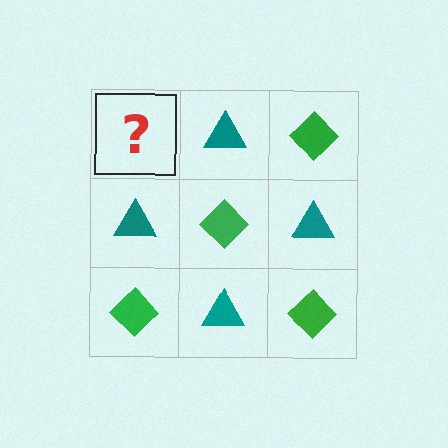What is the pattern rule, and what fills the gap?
The rule is that it alternates green diamond and teal triangle in a checkerboard pattern. The gap should be filled with a green diamond.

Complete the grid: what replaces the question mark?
The question mark should be replaced with a green diamond.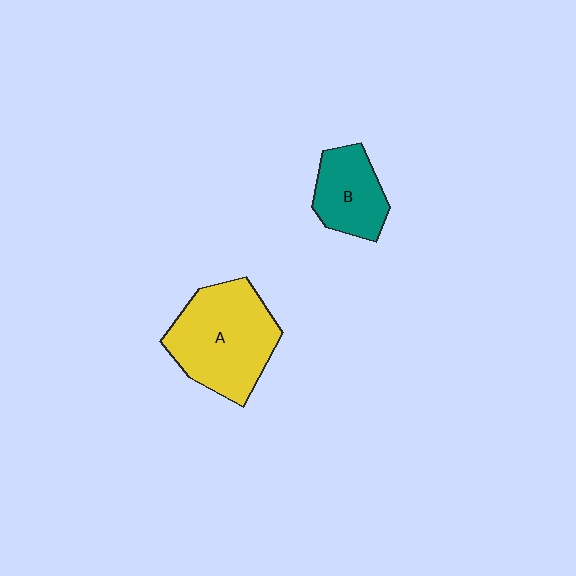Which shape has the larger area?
Shape A (yellow).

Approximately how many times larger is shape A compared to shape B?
Approximately 1.8 times.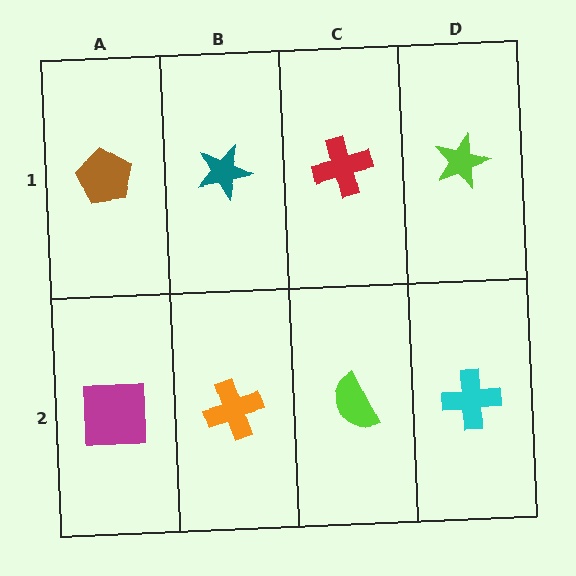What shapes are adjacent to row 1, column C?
A lime semicircle (row 2, column C), a teal star (row 1, column B), a lime star (row 1, column D).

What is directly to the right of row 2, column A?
An orange cross.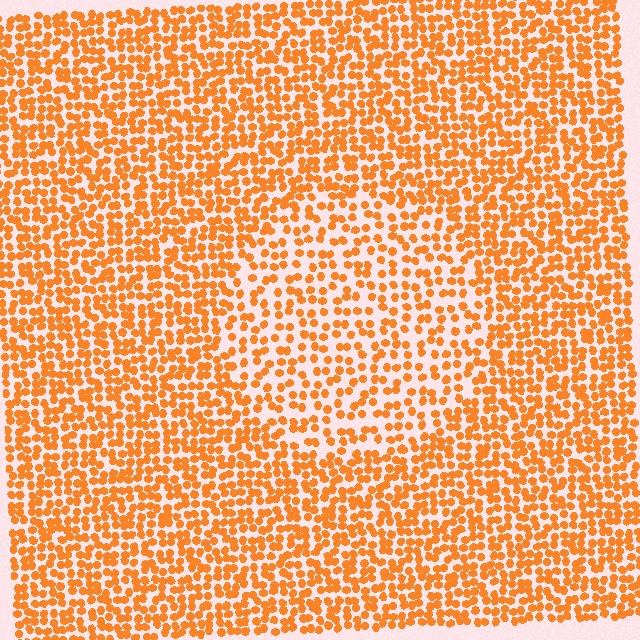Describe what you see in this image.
The image contains small orange elements arranged at two different densities. A circle-shaped region is visible where the elements are less densely packed than the surrounding area.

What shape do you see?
I see a circle.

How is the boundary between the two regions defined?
The boundary is defined by a change in element density (approximately 1.7x ratio). All elements are the same color, size, and shape.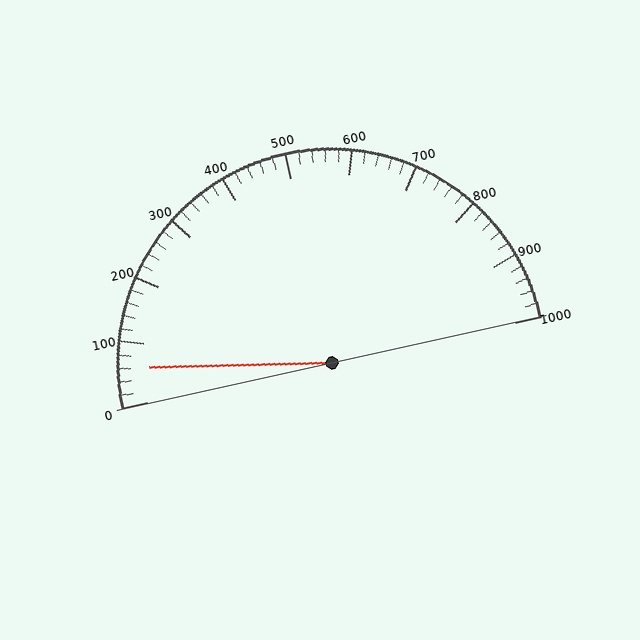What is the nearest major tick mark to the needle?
The nearest major tick mark is 100.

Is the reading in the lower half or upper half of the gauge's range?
The reading is in the lower half of the range (0 to 1000).